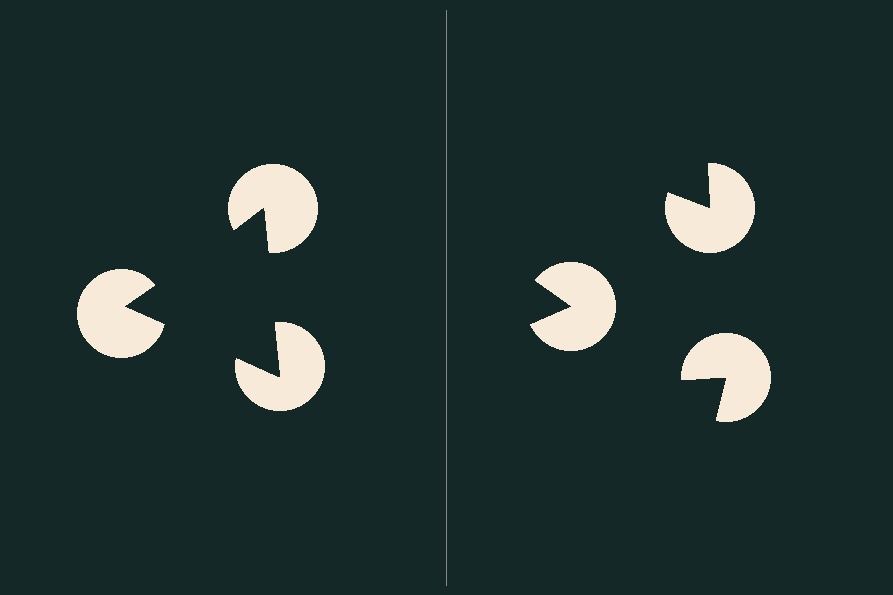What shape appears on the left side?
An illusory triangle.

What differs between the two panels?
The pac-man discs are positioned identically on both sides; only the wedge orientations differ. On the left they align to a triangle; on the right they are misaligned.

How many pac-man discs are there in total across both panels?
6 — 3 on each side.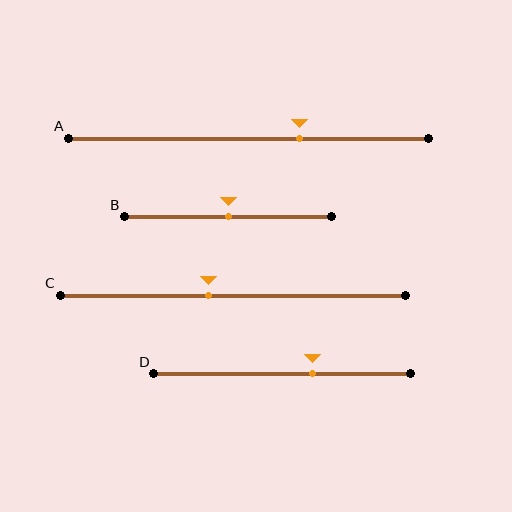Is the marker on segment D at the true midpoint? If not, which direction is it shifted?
No, the marker on segment D is shifted to the right by about 12% of the segment length.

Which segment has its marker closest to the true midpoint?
Segment B has its marker closest to the true midpoint.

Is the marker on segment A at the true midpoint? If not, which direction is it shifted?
No, the marker on segment A is shifted to the right by about 14% of the segment length.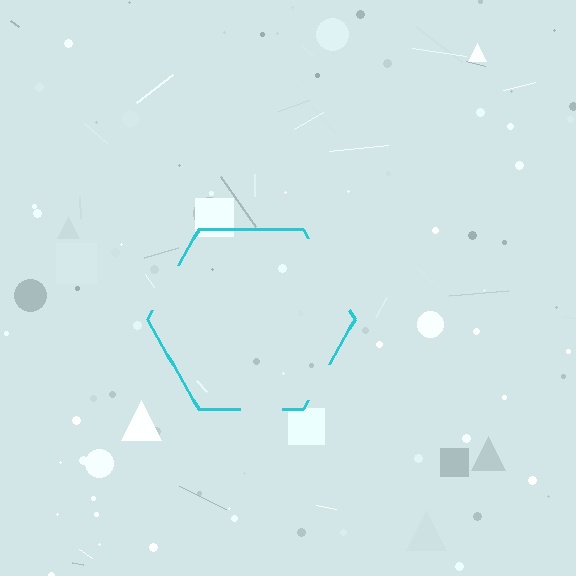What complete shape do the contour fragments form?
The contour fragments form a hexagon.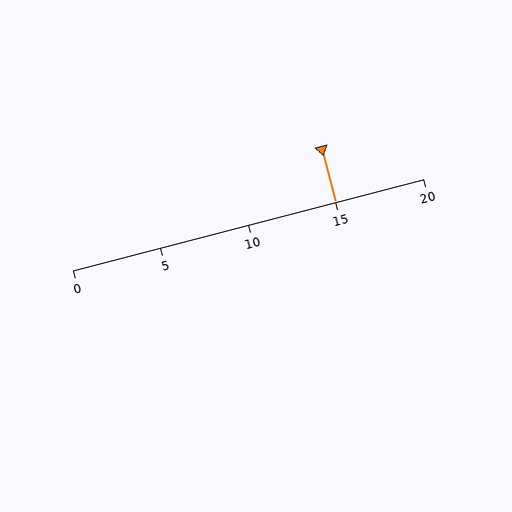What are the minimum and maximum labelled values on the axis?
The axis runs from 0 to 20.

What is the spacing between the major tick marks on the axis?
The major ticks are spaced 5 apart.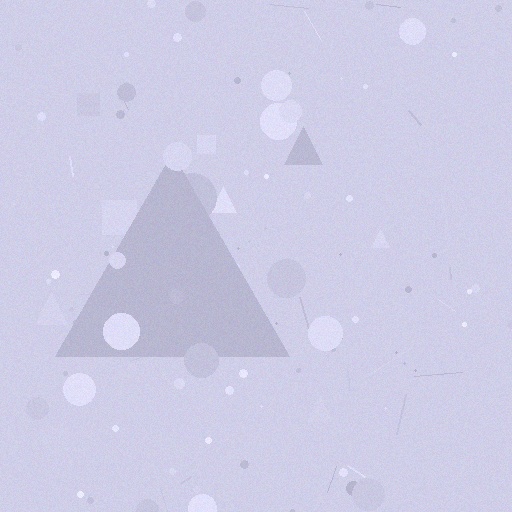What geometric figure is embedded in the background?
A triangle is embedded in the background.